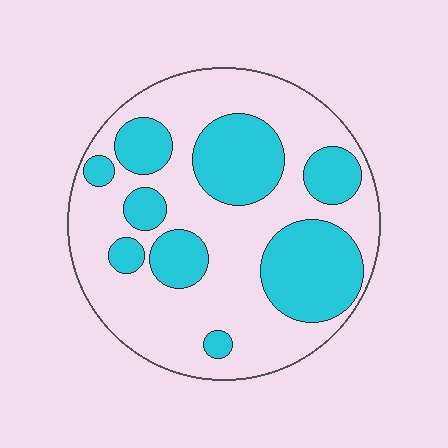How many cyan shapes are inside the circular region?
9.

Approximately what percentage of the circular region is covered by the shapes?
Approximately 35%.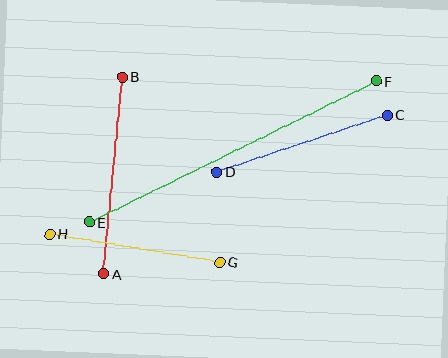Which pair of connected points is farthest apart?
Points E and F are farthest apart.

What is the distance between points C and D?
The distance is approximately 180 pixels.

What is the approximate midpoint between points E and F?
The midpoint is at approximately (233, 152) pixels.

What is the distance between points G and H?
The distance is approximately 173 pixels.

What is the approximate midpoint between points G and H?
The midpoint is at approximately (135, 248) pixels.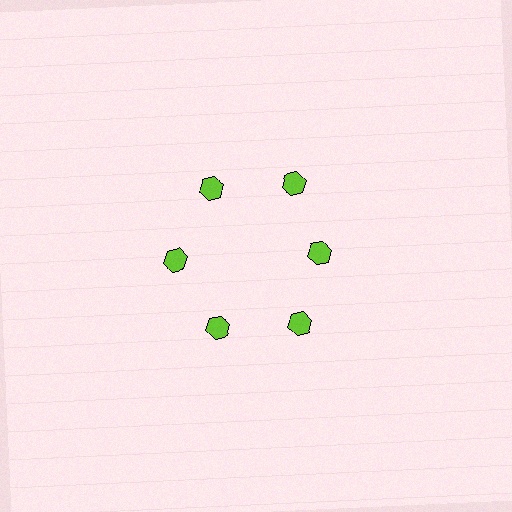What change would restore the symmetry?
The symmetry would be restored by moving it outward, back onto the ring so that all 6 hexagons sit at equal angles and equal distance from the center.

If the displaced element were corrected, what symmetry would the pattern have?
It would have 6-fold rotational symmetry — the pattern would map onto itself every 60 degrees.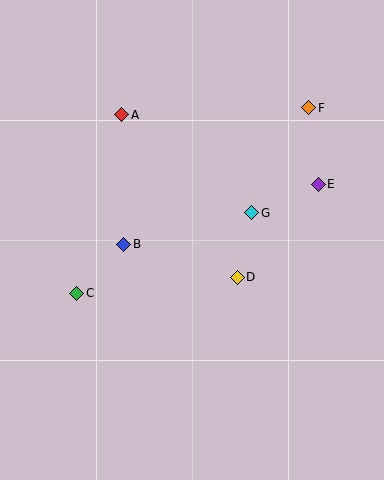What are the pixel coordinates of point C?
Point C is at (77, 293).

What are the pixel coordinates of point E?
Point E is at (318, 184).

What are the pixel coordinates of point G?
Point G is at (252, 213).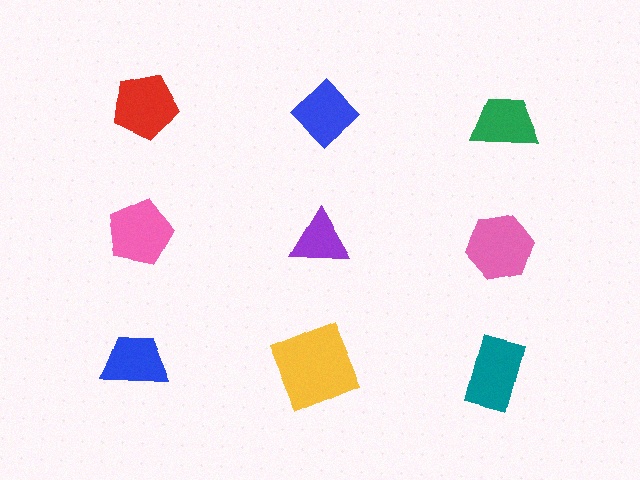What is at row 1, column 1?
A red pentagon.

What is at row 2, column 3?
A pink hexagon.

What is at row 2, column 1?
A pink pentagon.